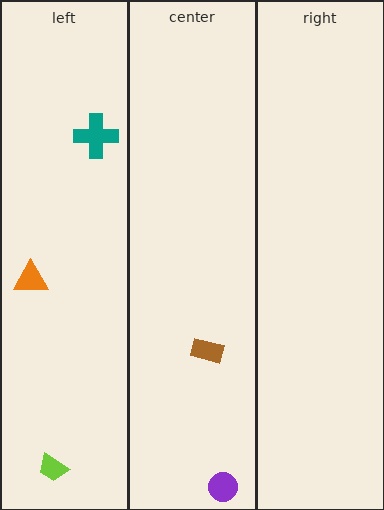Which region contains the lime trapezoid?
The left region.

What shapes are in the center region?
The purple circle, the brown rectangle.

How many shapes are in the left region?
3.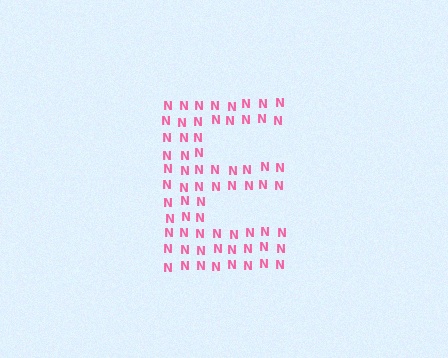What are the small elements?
The small elements are letter N's.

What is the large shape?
The large shape is the letter E.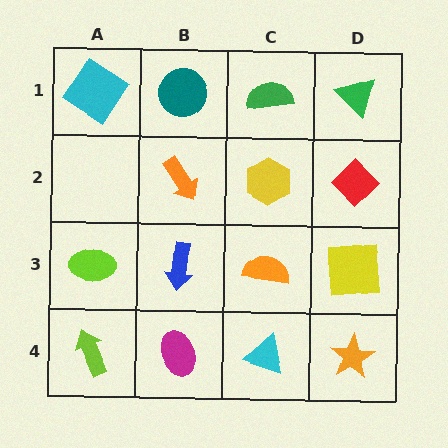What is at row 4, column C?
A cyan triangle.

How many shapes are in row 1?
4 shapes.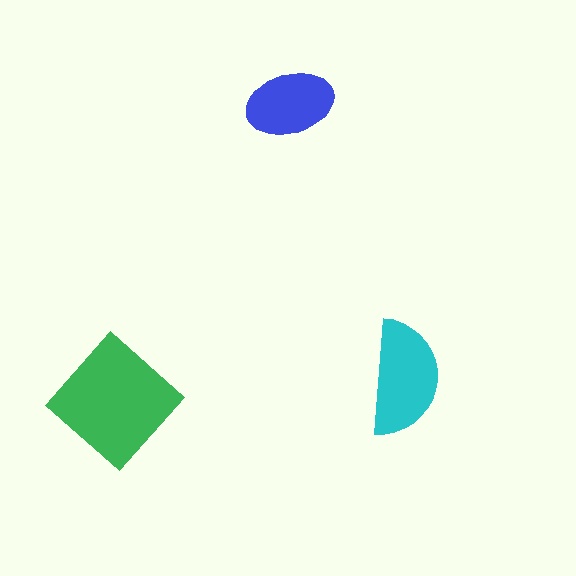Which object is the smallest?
The blue ellipse.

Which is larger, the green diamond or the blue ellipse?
The green diamond.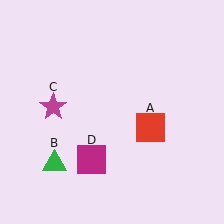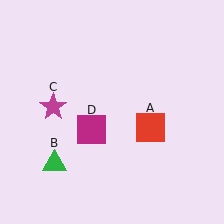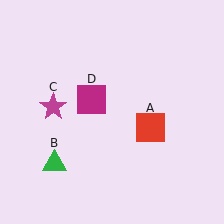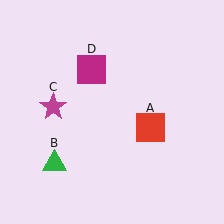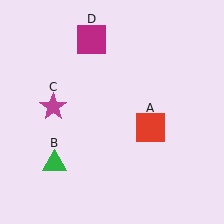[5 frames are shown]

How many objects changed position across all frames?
1 object changed position: magenta square (object D).